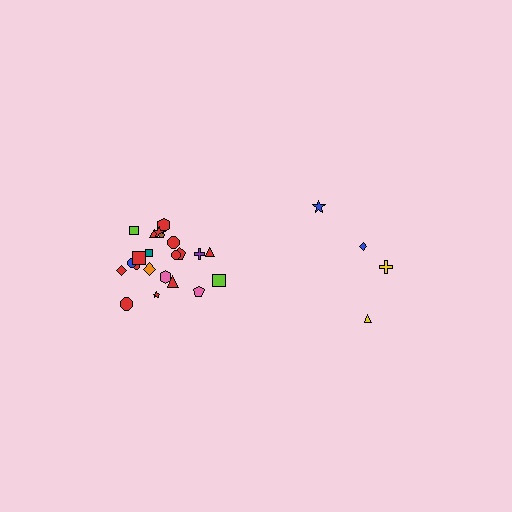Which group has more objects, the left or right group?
The left group.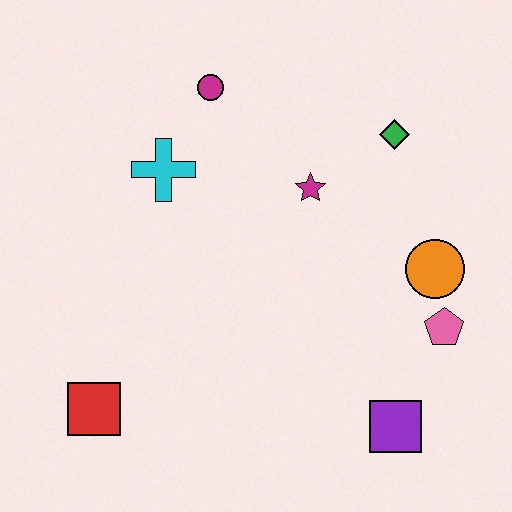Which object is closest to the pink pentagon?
The orange circle is closest to the pink pentagon.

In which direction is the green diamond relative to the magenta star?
The green diamond is to the right of the magenta star.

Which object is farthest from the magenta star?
The red square is farthest from the magenta star.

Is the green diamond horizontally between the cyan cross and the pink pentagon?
Yes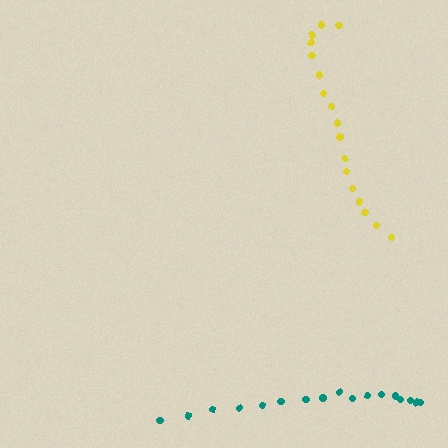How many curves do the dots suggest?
There are 2 distinct paths.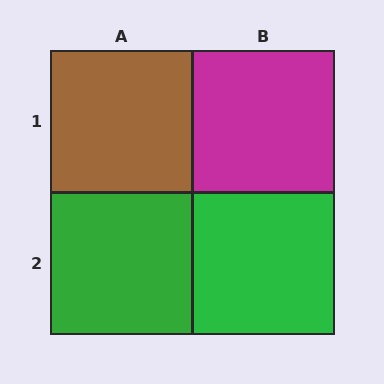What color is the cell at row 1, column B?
Magenta.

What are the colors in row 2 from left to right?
Green, green.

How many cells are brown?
1 cell is brown.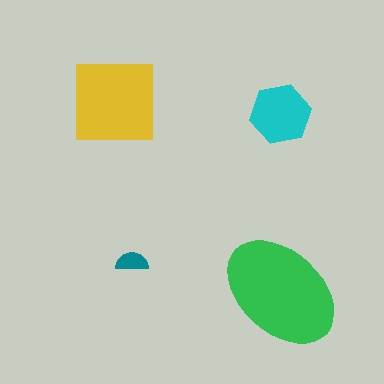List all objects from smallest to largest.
The teal semicircle, the cyan hexagon, the yellow square, the green ellipse.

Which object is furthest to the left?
The yellow square is leftmost.